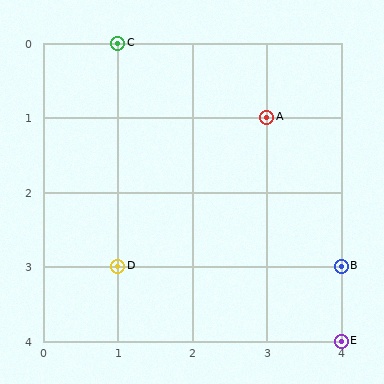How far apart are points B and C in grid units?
Points B and C are 3 columns and 3 rows apart (about 4.2 grid units diagonally).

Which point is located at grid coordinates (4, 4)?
Point E is at (4, 4).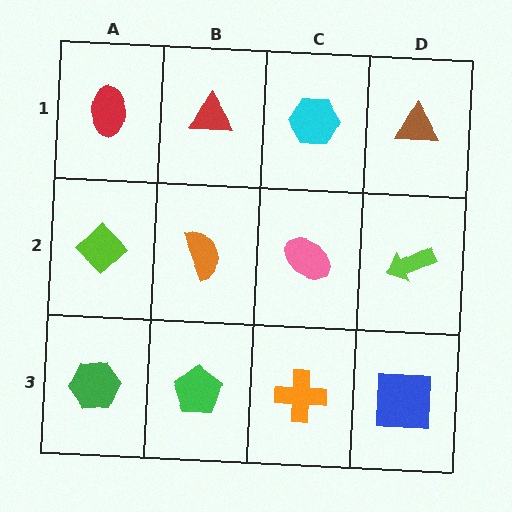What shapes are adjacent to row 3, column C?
A pink ellipse (row 2, column C), a green pentagon (row 3, column B), a blue square (row 3, column D).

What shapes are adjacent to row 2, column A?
A red ellipse (row 1, column A), a green hexagon (row 3, column A), an orange semicircle (row 2, column B).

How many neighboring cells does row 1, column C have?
3.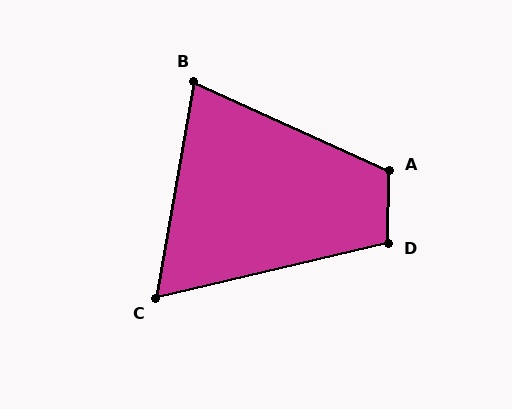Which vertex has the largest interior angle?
A, at approximately 113 degrees.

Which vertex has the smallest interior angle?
C, at approximately 67 degrees.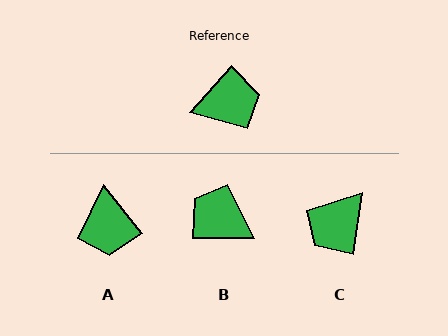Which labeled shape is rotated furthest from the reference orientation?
C, about 147 degrees away.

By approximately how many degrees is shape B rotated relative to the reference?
Approximately 132 degrees counter-clockwise.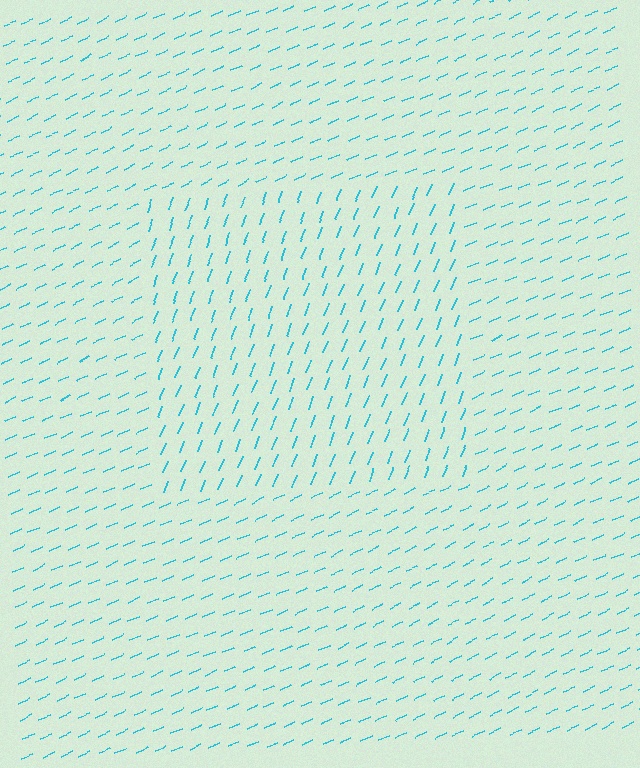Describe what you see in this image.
The image is filled with small cyan line segments. A rectangle region in the image has lines oriented differently from the surrounding lines, creating a visible texture boundary.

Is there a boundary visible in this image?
Yes, there is a texture boundary formed by a change in line orientation.